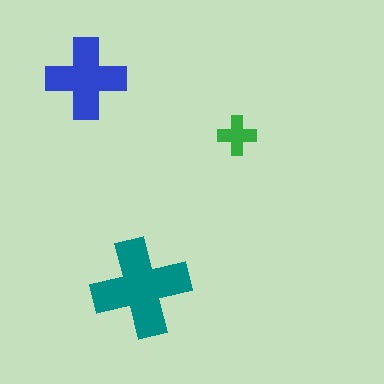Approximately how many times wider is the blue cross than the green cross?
About 2 times wider.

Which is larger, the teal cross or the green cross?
The teal one.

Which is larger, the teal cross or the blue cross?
The teal one.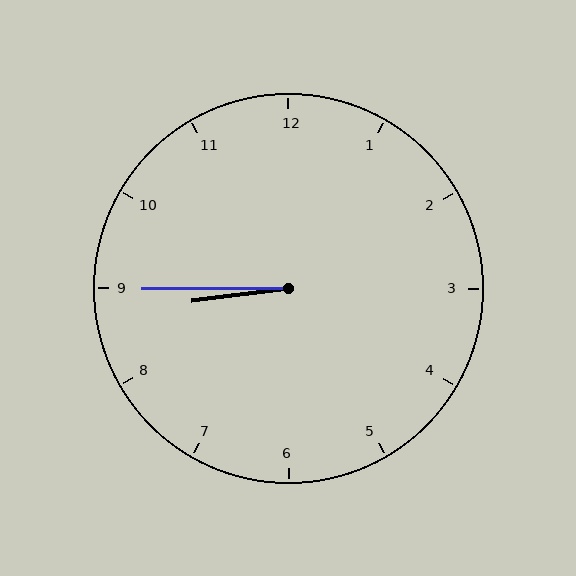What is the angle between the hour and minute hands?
Approximately 8 degrees.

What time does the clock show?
8:45.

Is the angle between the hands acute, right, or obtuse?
It is acute.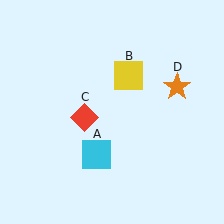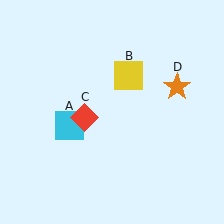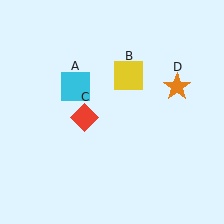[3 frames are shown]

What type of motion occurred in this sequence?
The cyan square (object A) rotated clockwise around the center of the scene.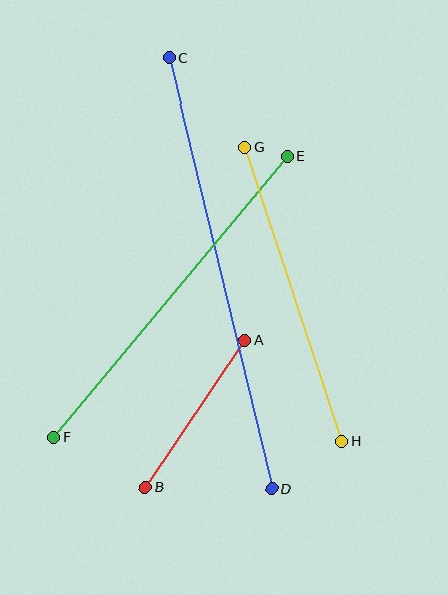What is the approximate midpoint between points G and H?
The midpoint is at approximately (293, 295) pixels.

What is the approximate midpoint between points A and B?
The midpoint is at approximately (195, 414) pixels.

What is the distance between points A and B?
The distance is approximately 177 pixels.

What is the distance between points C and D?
The distance is approximately 443 pixels.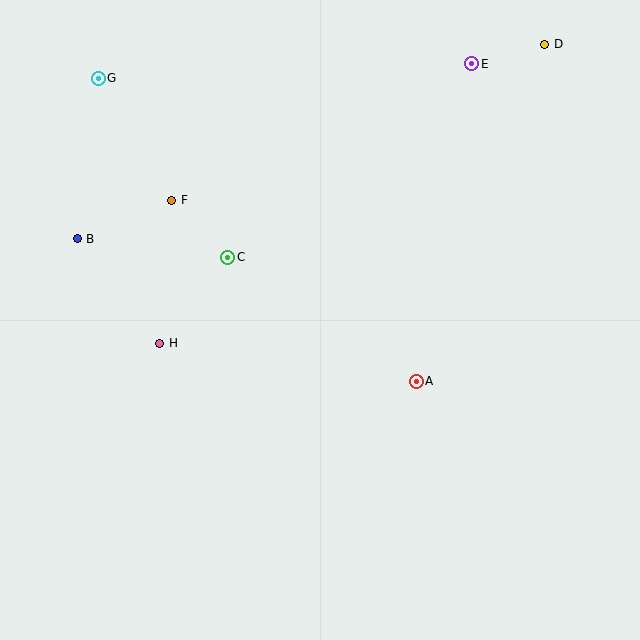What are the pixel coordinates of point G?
Point G is at (98, 78).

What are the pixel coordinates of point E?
Point E is at (472, 64).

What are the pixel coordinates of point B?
Point B is at (77, 239).